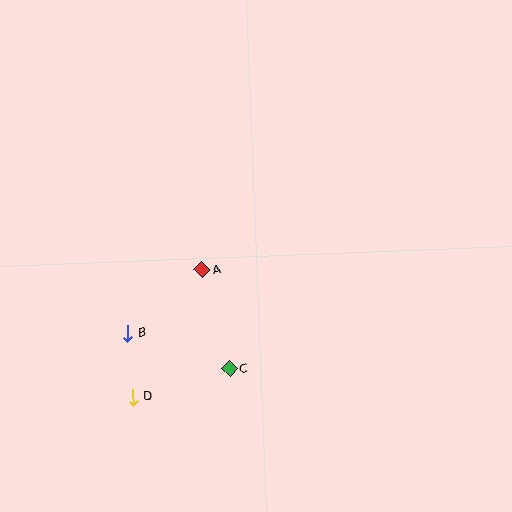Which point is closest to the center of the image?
Point A at (202, 270) is closest to the center.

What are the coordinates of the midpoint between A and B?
The midpoint between A and B is at (165, 302).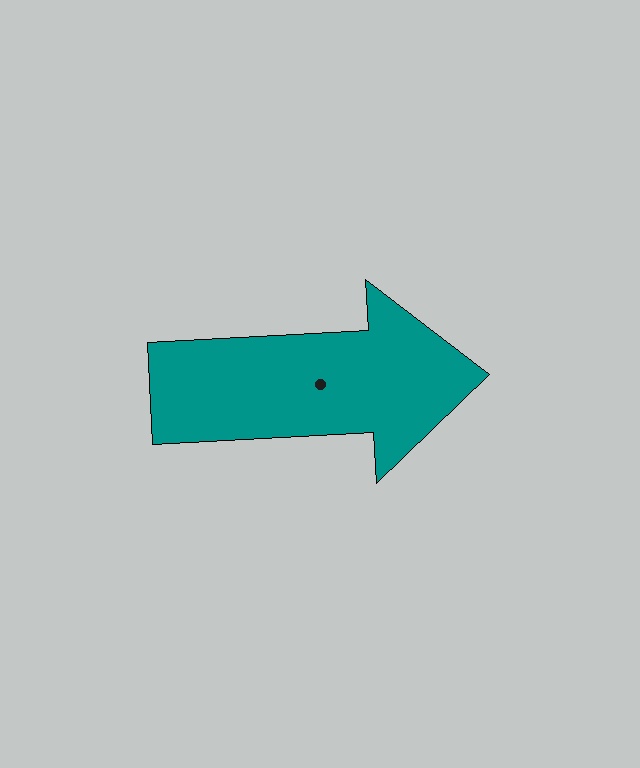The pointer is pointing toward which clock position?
Roughly 3 o'clock.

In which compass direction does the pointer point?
East.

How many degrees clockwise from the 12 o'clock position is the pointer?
Approximately 87 degrees.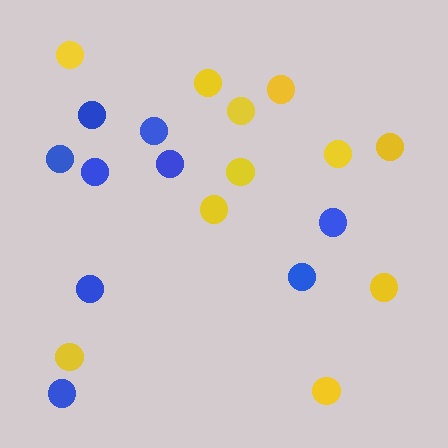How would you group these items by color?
There are 2 groups: one group of yellow circles (11) and one group of blue circles (9).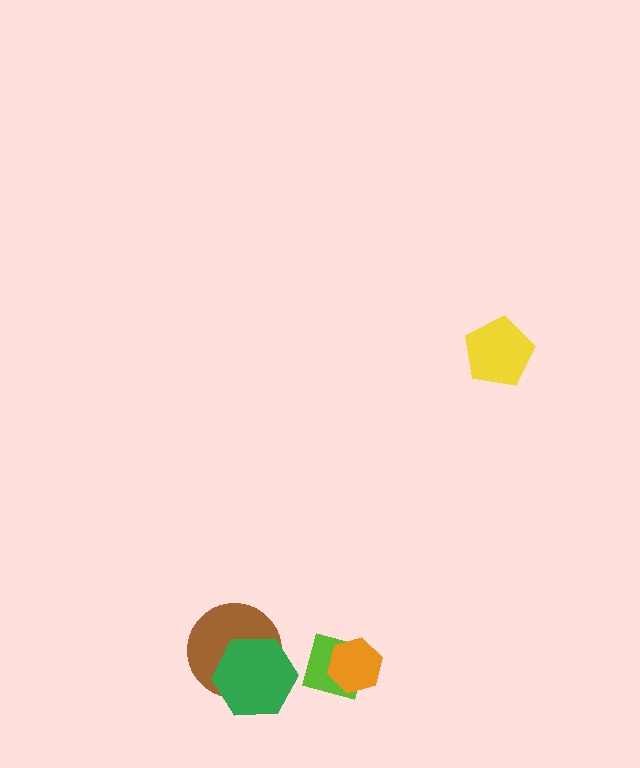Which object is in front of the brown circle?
The green hexagon is in front of the brown circle.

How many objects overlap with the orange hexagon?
1 object overlaps with the orange hexagon.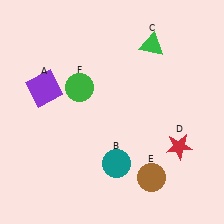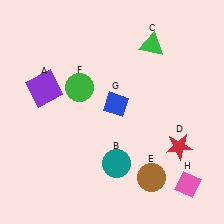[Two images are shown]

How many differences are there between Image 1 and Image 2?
There are 2 differences between the two images.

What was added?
A blue diamond (G), a pink diamond (H) were added in Image 2.